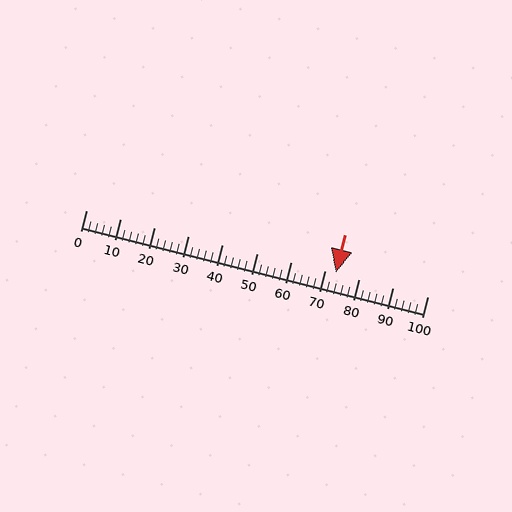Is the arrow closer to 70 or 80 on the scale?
The arrow is closer to 70.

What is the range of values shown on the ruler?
The ruler shows values from 0 to 100.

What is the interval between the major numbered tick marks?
The major tick marks are spaced 10 units apart.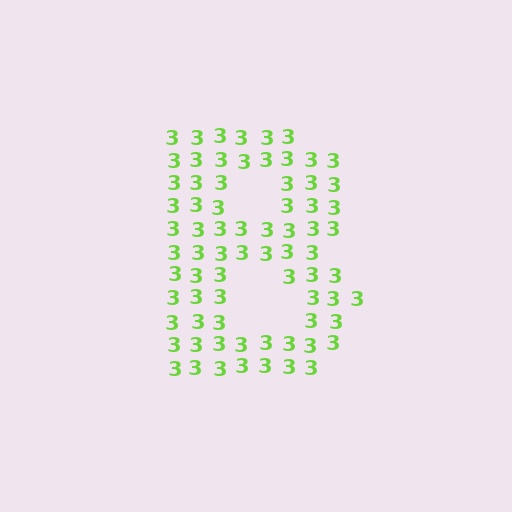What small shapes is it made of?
It is made of small digit 3's.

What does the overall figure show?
The overall figure shows the letter B.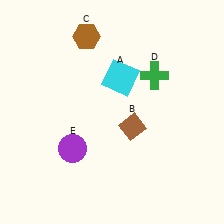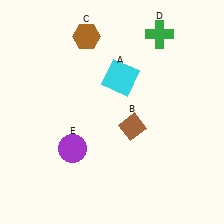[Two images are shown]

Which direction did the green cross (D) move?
The green cross (D) moved up.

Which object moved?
The green cross (D) moved up.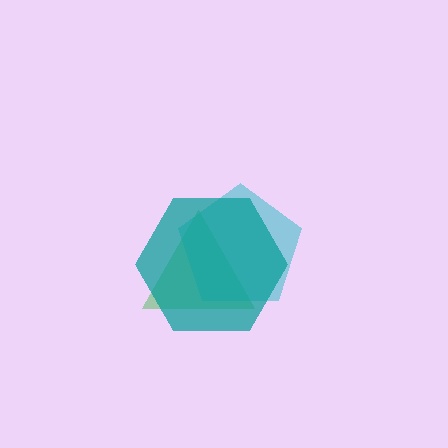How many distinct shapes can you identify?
There are 3 distinct shapes: a green triangle, a cyan pentagon, a teal hexagon.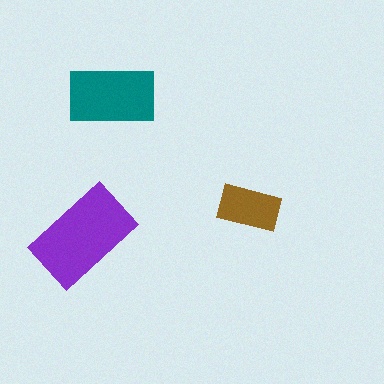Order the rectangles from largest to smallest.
the purple one, the teal one, the brown one.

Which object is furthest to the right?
The brown rectangle is rightmost.